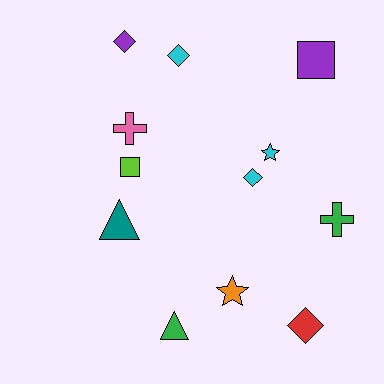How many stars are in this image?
There are 2 stars.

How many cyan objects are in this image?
There are 3 cyan objects.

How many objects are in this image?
There are 12 objects.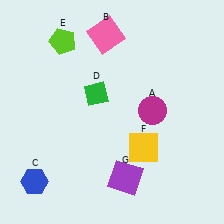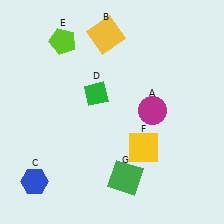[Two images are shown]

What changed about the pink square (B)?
In Image 1, B is pink. In Image 2, it changed to yellow.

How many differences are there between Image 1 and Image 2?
There are 2 differences between the two images.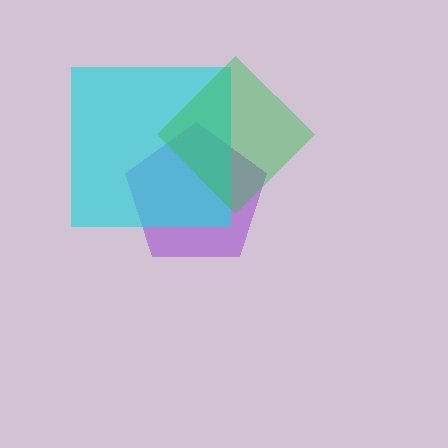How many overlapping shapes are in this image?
There are 3 overlapping shapes in the image.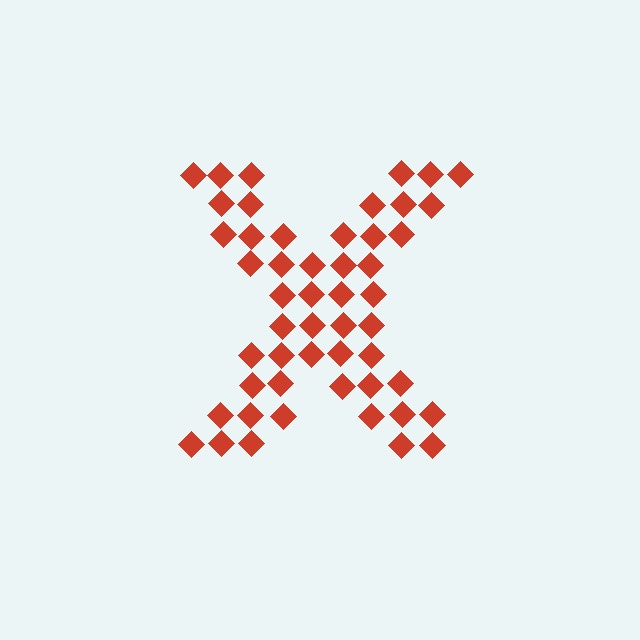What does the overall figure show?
The overall figure shows the letter X.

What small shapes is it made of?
It is made of small diamonds.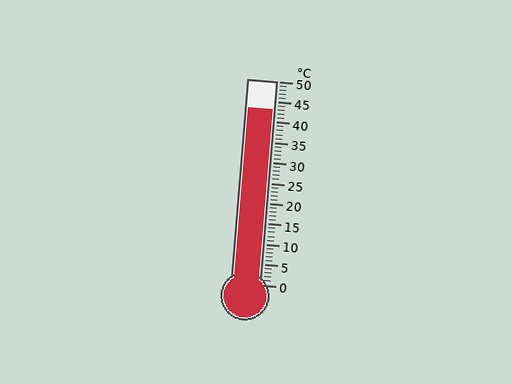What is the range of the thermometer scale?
The thermometer scale ranges from 0°C to 50°C.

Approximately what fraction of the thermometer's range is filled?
The thermometer is filled to approximately 85% of its range.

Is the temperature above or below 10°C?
The temperature is above 10°C.